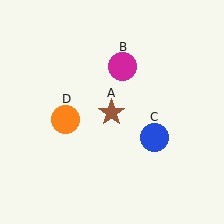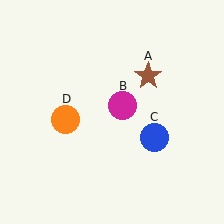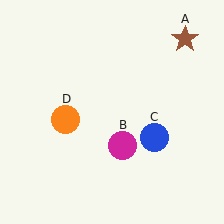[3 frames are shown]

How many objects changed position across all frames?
2 objects changed position: brown star (object A), magenta circle (object B).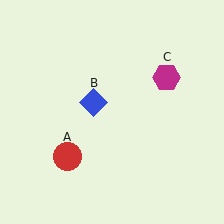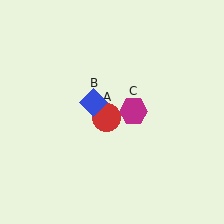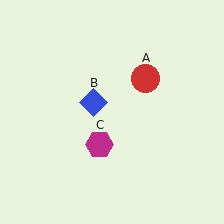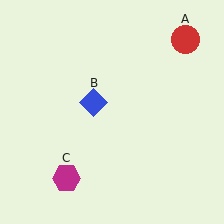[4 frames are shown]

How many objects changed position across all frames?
2 objects changed position: red circle (object A), magenta hexagon (object C).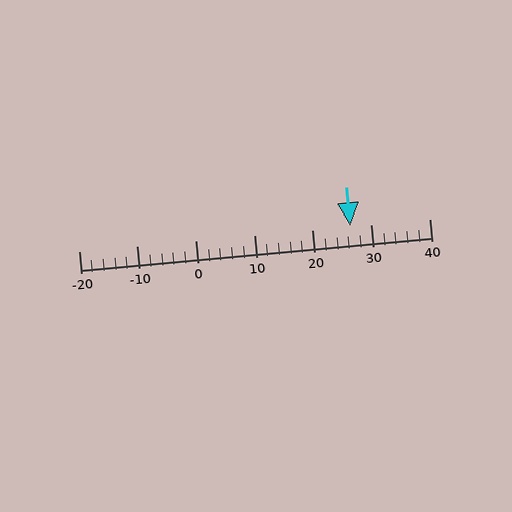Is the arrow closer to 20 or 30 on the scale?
The arrow is closer to 30.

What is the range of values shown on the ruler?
The ruler shows values from -20 to 40.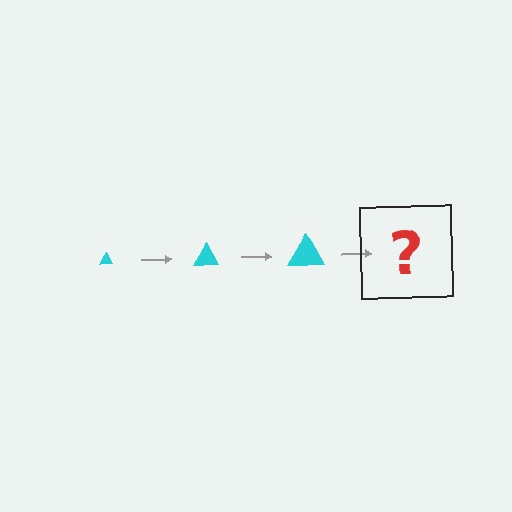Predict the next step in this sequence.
The next step is a cyan triangle, larger than the previous one.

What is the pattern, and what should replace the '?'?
The pattern is that the triangle gets progressively larger each step. The '?' should be a cyan triangle, larger than the previous one.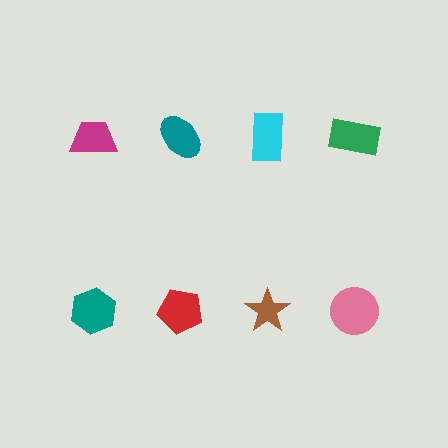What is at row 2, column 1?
A teal hexagon.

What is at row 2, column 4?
A pink circle.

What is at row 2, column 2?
A red pentagon.